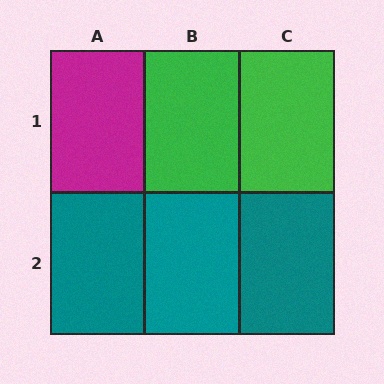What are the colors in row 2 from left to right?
Teal, teal, teal.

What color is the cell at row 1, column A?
Magenta.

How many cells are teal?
3 cells are teal.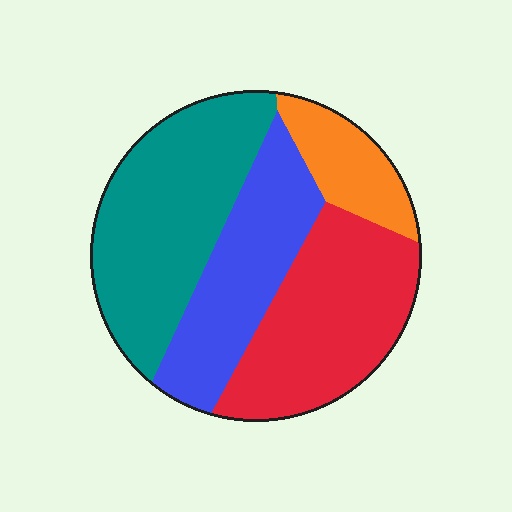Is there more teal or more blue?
Teal.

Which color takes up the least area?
Orange, at roughly 10%.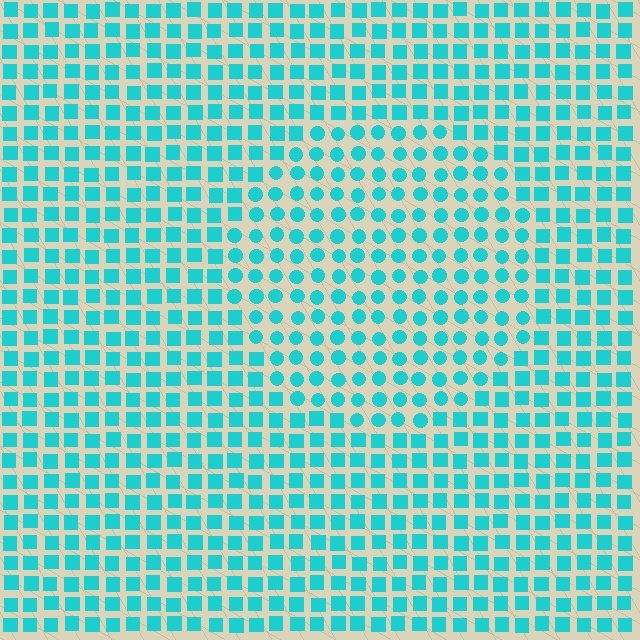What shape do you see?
I see a circle.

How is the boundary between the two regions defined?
The boundary is defined by a change in element shape: circles inside vs. squares outside. All elements share the same color and spacing.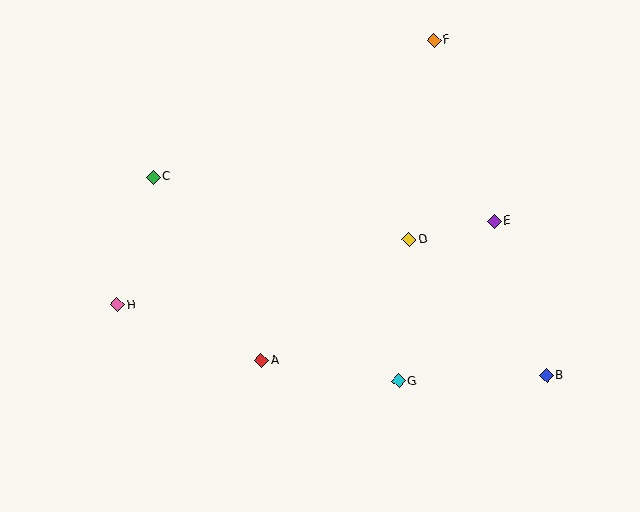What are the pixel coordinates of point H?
Point H is at (117, 305).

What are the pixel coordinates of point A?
Point A is at (262, 360).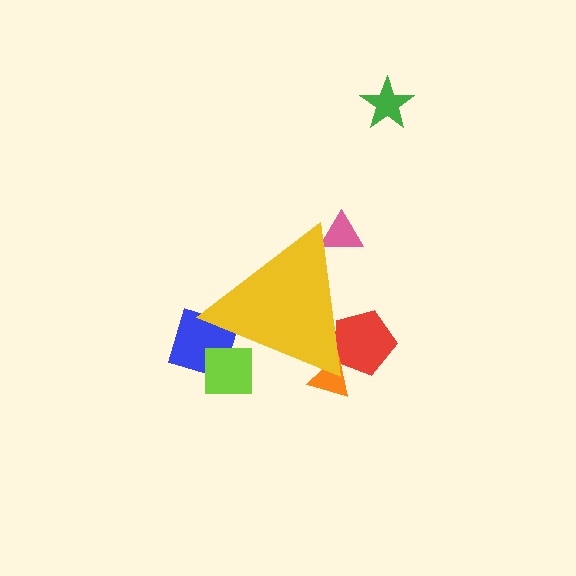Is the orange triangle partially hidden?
Yes, the orange triangle is partially hidden behind the yellow triangle.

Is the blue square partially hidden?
Yes, the blue square is partially hidden behind the yellow triangle.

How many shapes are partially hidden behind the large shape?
5 shapes are partially hidden.